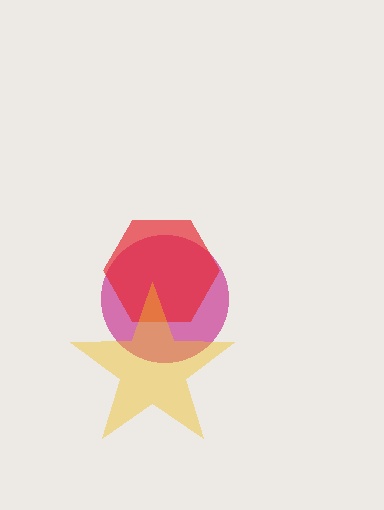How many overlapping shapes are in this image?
There are 3 overlapping shapes in the image.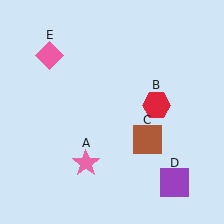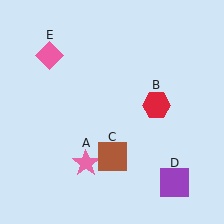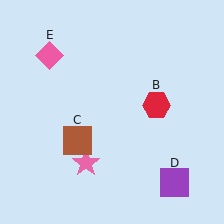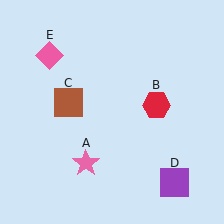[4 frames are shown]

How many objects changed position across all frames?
1 object changed position: brown square (object C).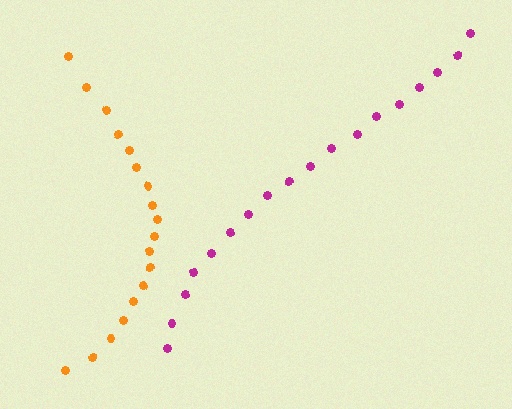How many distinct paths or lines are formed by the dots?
There are 2 distinct paths.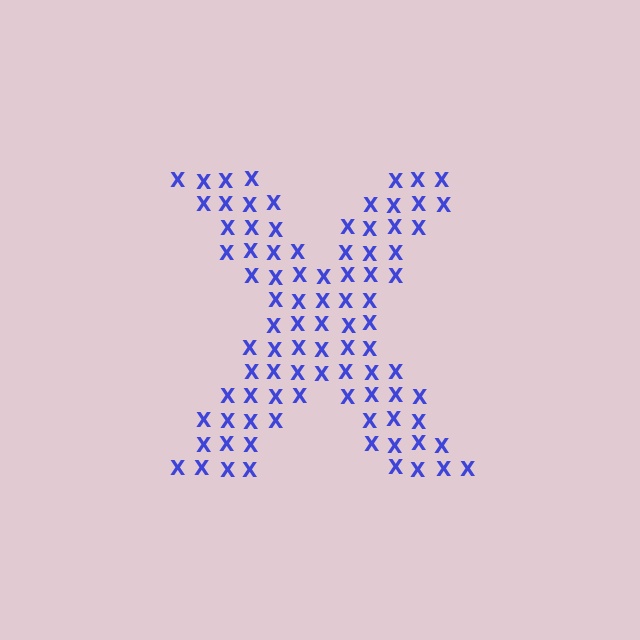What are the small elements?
The small elements are letter X's.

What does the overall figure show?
The overall figure shows the letter X.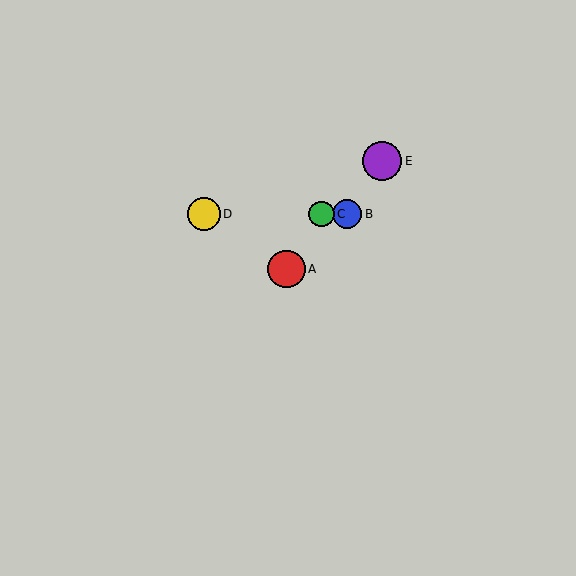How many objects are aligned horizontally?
3 objects (B, C, D) are aligned horizontally.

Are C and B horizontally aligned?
Yes, both are at y≈214.